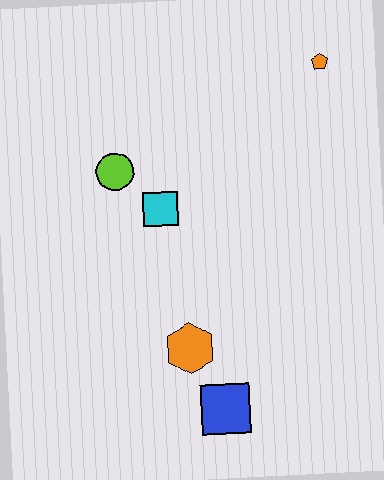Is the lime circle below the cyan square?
No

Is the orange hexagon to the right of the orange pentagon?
No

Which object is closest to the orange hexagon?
The blue square is closest to the orange hexagon.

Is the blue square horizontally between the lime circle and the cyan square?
No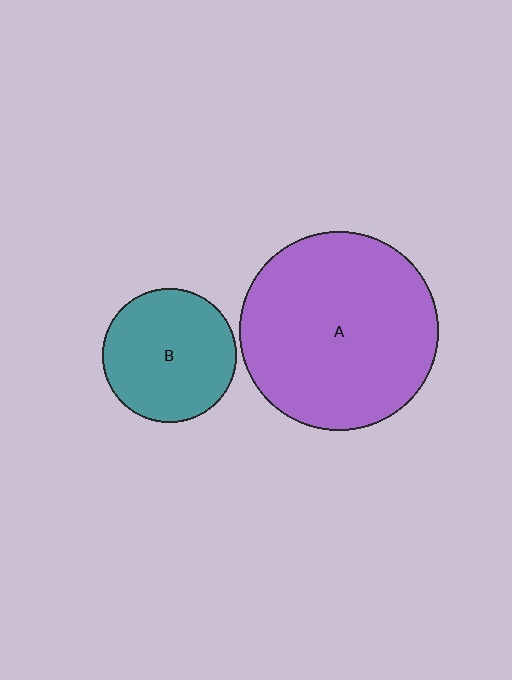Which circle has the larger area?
Circle A (purple).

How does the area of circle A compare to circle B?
Approximately 2.2 times.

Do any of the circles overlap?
No, none of the circles overlap.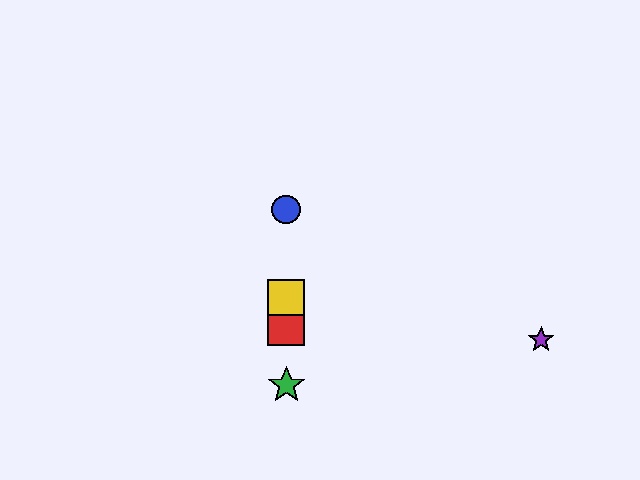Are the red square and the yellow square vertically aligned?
Yes, both are at x≈286.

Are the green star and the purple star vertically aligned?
No, the green star is at x≈286 and the purple star is at x≈541.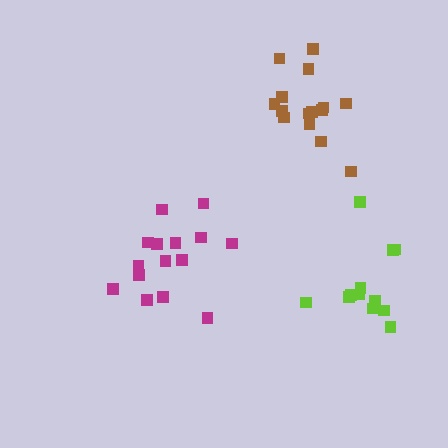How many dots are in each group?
Group 1: 15 dots, Group 2: 15 dots, Group 3: 12 dots (42 total).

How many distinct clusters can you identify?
There are 3 distinct clusters.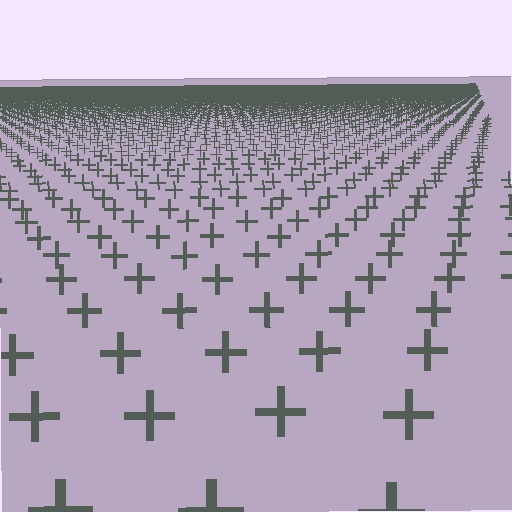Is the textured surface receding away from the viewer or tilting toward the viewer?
The surface is receding away from the viewer. Texture elements get smaller and denser toward the top.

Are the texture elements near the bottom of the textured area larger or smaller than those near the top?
Larger. Near the bottom, elements are closer to the viewer and appear at a bigger on-screen size.